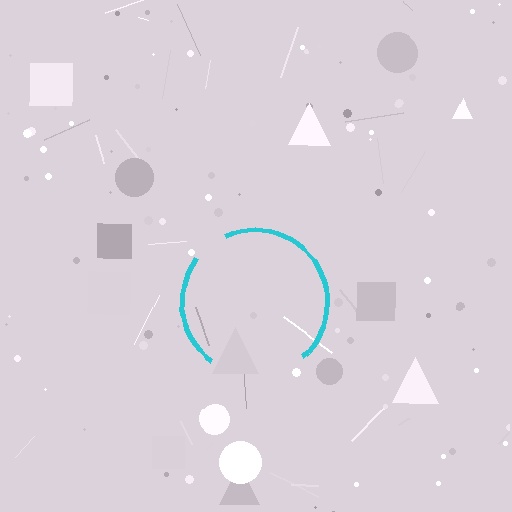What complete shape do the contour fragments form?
The contour fragments form a circle.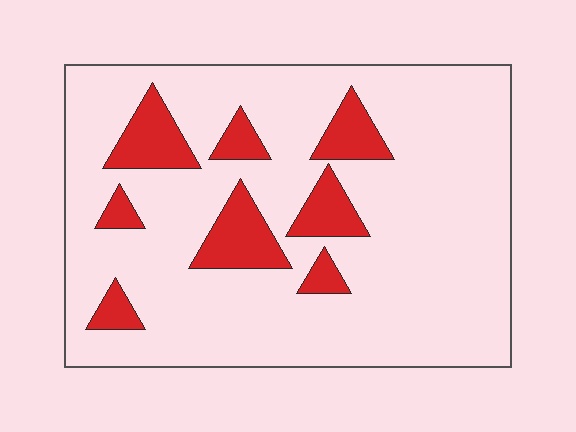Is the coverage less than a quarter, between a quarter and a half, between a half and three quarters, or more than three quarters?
Less than a quarter.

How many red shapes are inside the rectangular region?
8.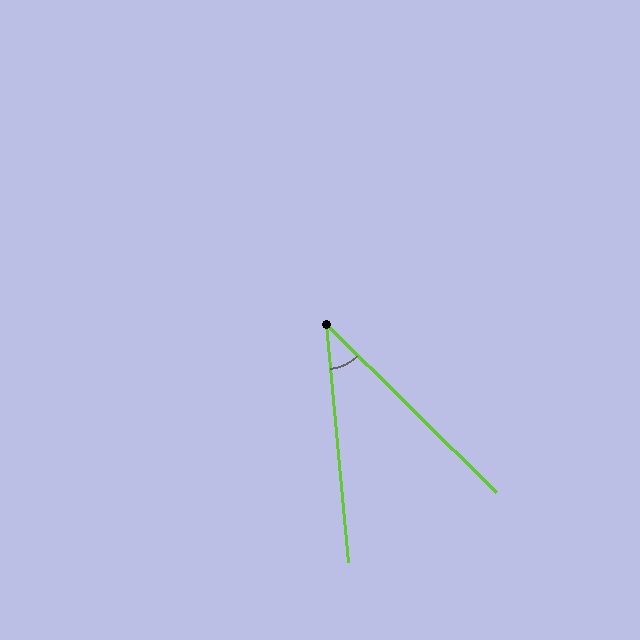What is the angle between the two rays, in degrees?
Approximately 40 degrees.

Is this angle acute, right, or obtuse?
It is acute.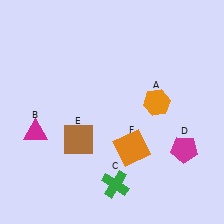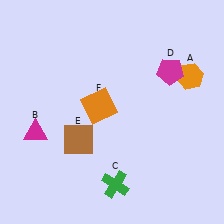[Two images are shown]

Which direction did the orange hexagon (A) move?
The orange hexagon (A) moved right.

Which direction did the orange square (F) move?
The orange square (F) moved up.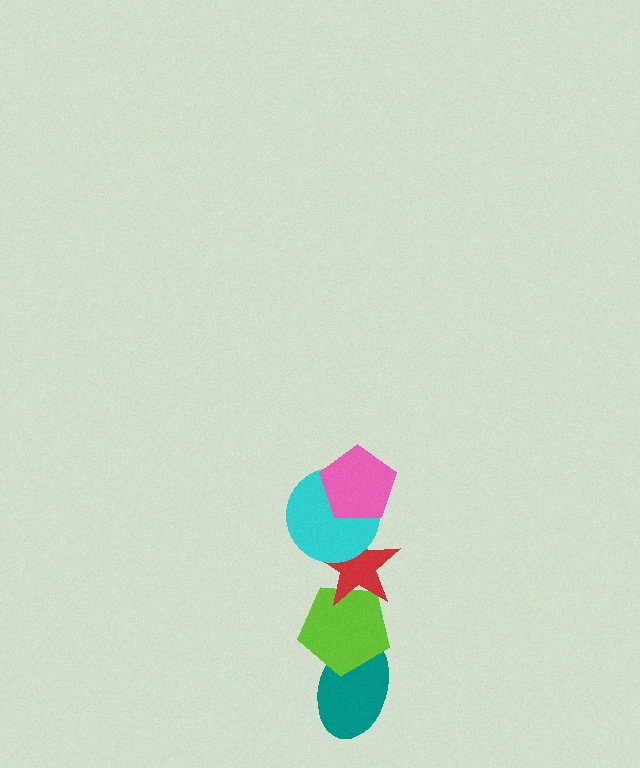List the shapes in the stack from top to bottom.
From top to bottom: the pink pentagon, the cyan circle, the red star, the lime pentagon, the teal ellipse.